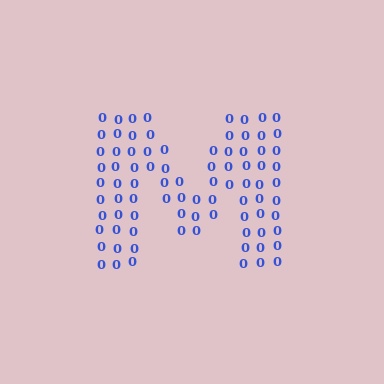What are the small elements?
The small elements are digit 0's.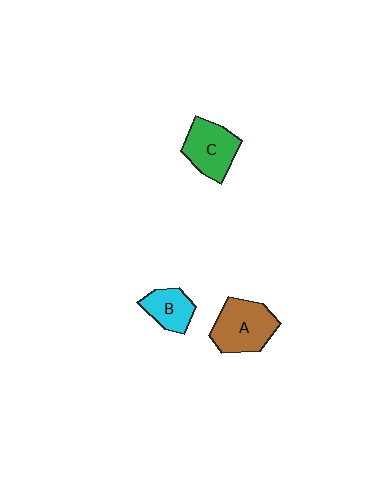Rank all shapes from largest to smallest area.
From largest to smallest: A (brown), C (green), B (cyan).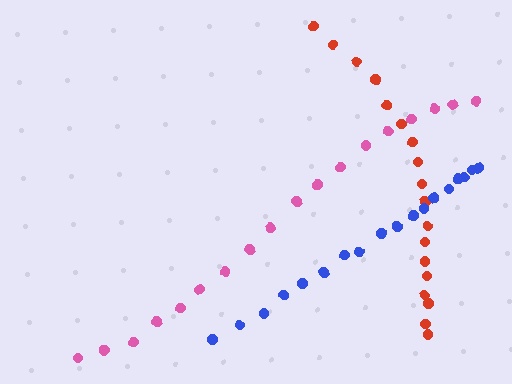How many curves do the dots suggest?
There are 3 distinct paths.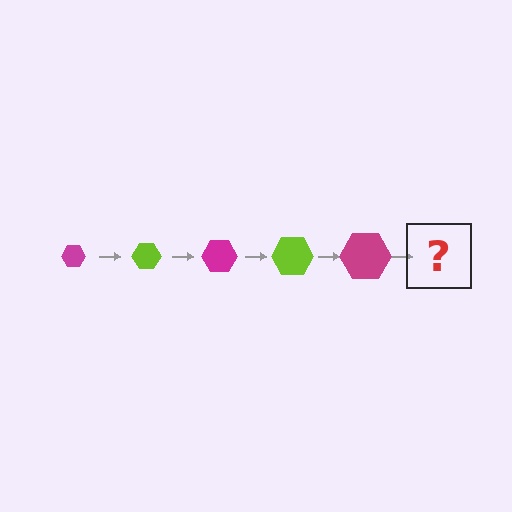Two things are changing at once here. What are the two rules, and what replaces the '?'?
The two rules are that the hexagon grows larger each step and the color cycles through magenta and lime. The '?' should be a lime hexagon, larger than the previous one.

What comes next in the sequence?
The next element should be a lime hexagon, larger than the previous one.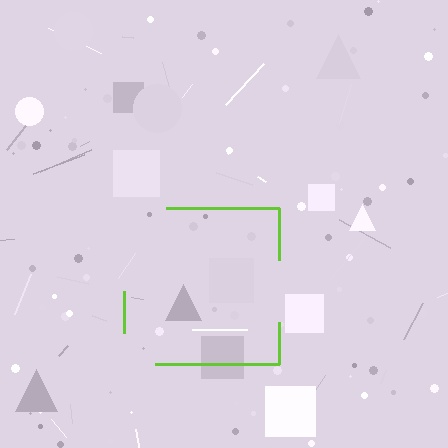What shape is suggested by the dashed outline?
The dashed outline suggests a square.